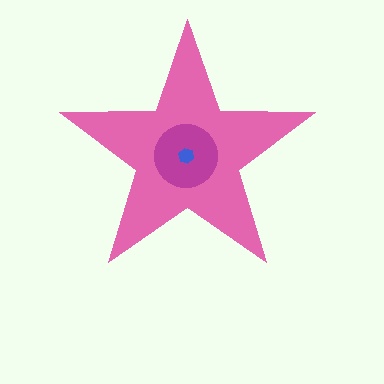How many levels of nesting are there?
3.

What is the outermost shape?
The pink star.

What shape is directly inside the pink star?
The magenta circle.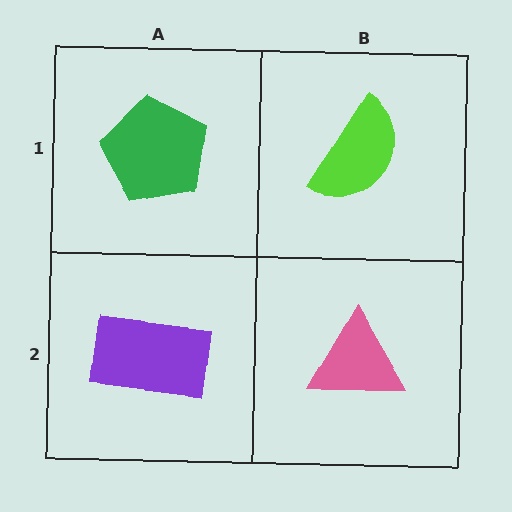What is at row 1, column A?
A green pentagon.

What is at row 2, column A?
A purple rectangle.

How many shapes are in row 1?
2 shapes.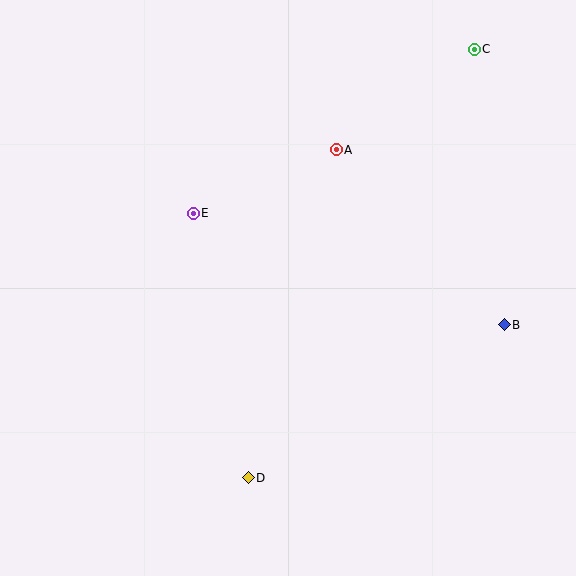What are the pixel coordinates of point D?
Point D is at (248, 478).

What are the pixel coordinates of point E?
Point E is at (193, 213).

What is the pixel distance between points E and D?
The distance between E and D is 270 pixels.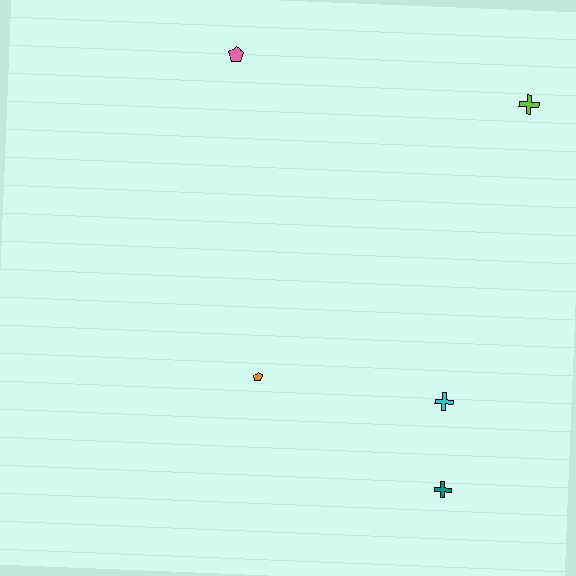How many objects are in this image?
There are 5 objects.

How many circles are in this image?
There are no circles.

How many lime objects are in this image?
There is 1 lime object.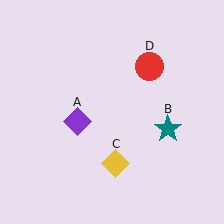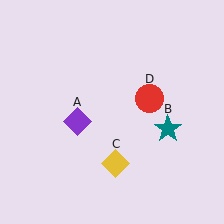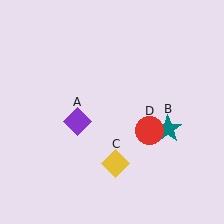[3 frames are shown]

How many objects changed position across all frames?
1 object changed position: red circle (object D).